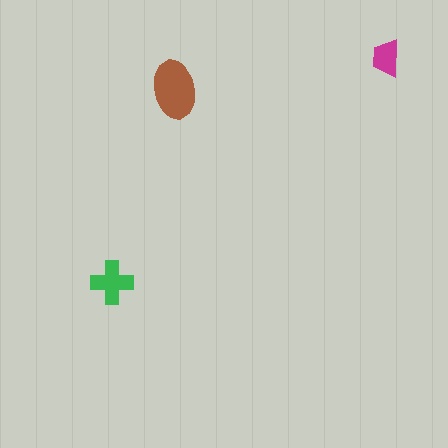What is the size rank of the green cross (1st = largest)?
2nd.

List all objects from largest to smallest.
The brown ellipse, the green cross, the magenta trapezoid.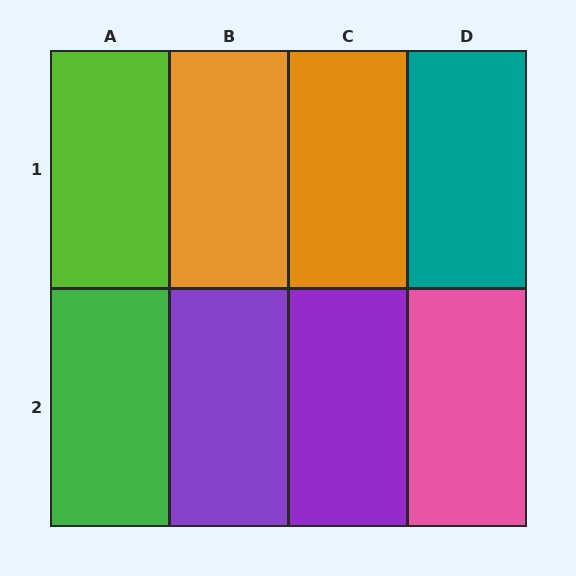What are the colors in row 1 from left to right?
Lime, orange, orange, teal.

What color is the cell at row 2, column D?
Pink.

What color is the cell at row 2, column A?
Green.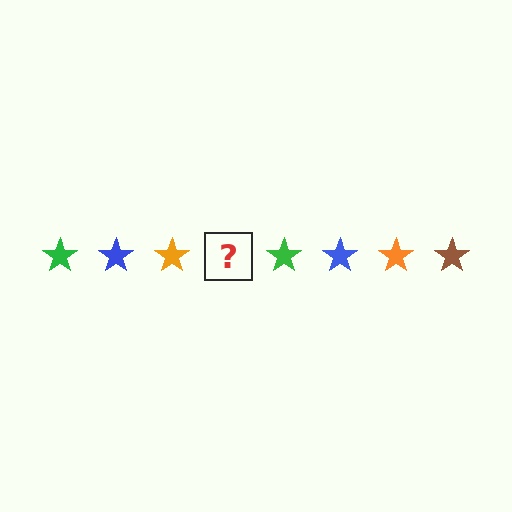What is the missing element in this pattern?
The missing element is a brown star.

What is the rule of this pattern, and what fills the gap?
The rule is that the pattern cycles through green, blue, orange, brown stars. The gap should be filled with a brown star.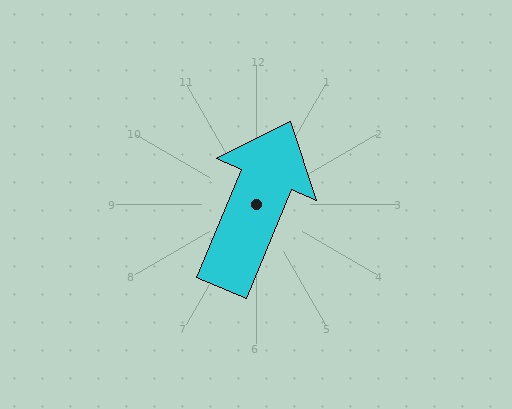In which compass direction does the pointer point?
Northeast.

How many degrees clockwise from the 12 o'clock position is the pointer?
Approximately 23 degrees.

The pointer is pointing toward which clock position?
Roughly 1 o'clock.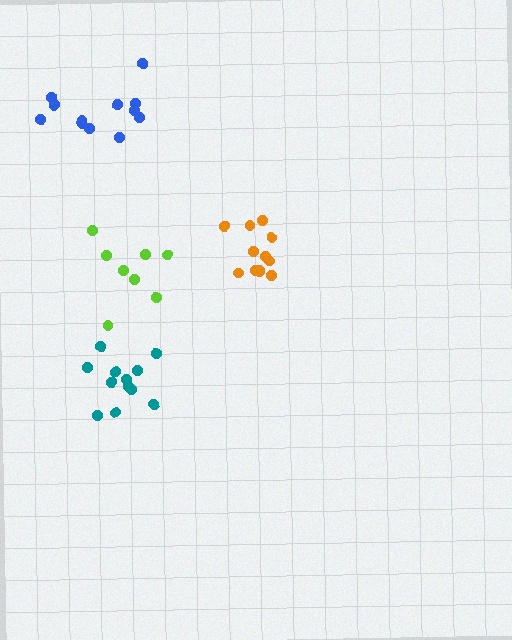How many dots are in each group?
Group 1: 8 dots, Group 2: 12 dots, Group 3: 12 dots, Group 4: 12 dots (44 total).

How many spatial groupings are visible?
There are 4 spatial groupings.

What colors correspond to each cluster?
The clusters are colored: lime, teal, orange, blue.